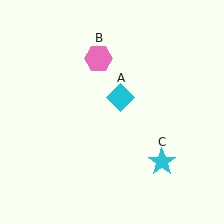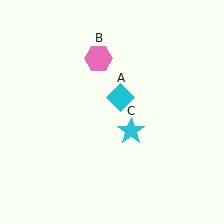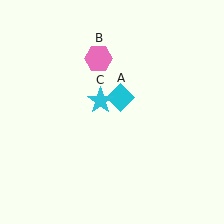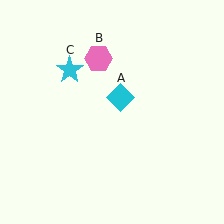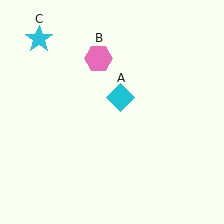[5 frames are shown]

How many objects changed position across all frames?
1 object changed position: cyan star (object C).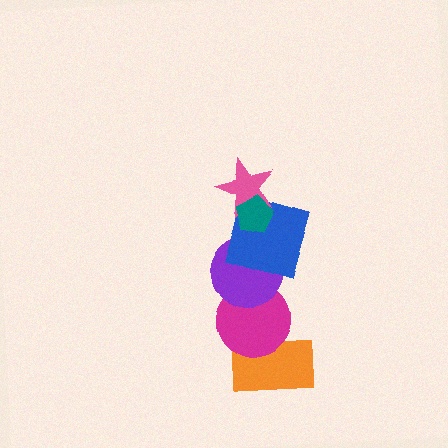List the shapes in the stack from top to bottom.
From top to bottom: the teal pentagon, the pink star, the blue square, the purple circle, the magenta circle, the orange rectangle.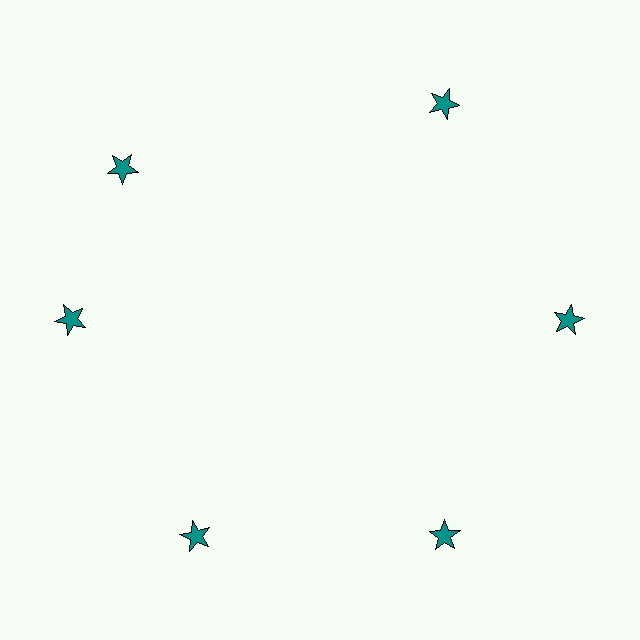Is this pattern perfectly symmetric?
No. The 6 teal stars are arranged in a ring, but one element near the 11 o'clock position is rotated out of alignment along the ring, breaking the 6-fold rotational symmetry.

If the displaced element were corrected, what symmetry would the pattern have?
It would have 6-fold rotational symmetry — the pattern would map onto itself every 60 degrees.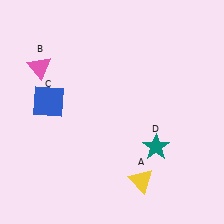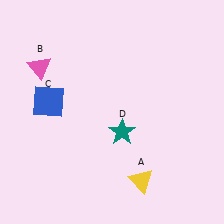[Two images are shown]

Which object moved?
The teal star (D) moved left.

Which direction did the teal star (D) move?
The teal star (D) moved left.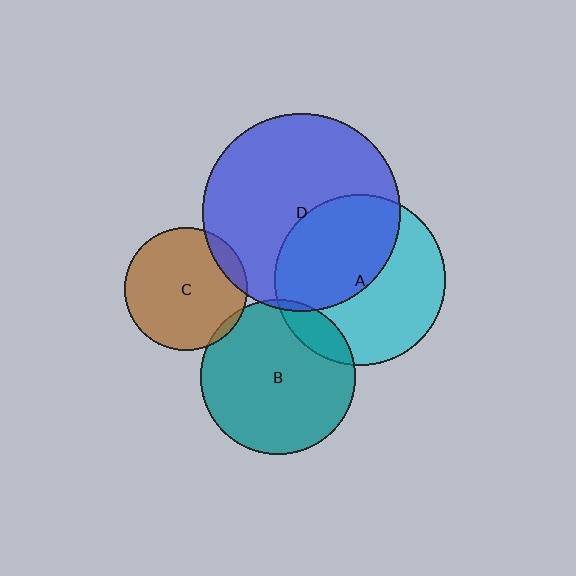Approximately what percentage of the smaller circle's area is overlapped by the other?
Approximately 5%.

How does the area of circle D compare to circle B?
Approximately 1.6 times.